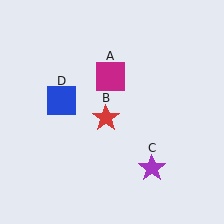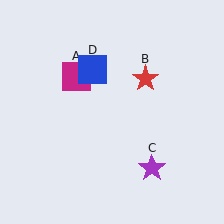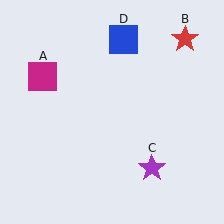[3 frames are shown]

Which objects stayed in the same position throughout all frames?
Purple star (object C) remained stationary.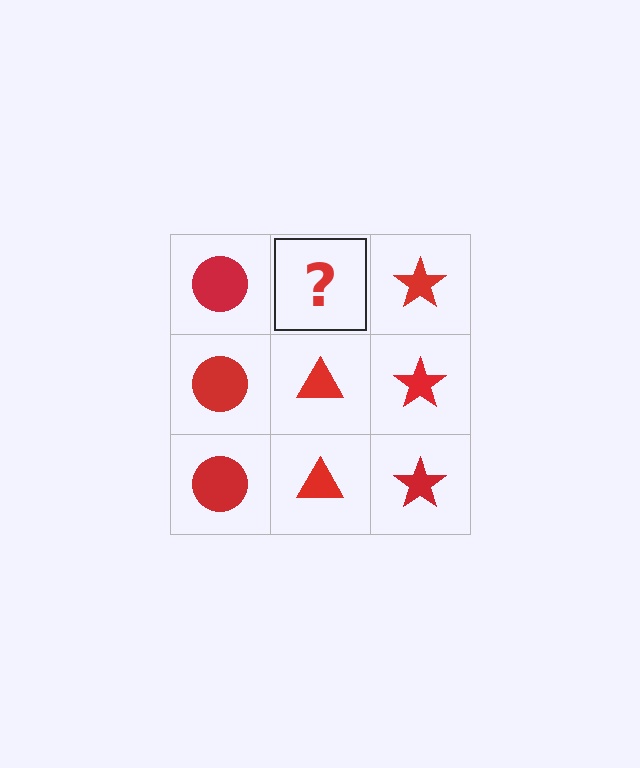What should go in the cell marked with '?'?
The missing cell should contain a red triangle.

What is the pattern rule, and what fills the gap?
The rule is that each column has a consistent shape. The gap should be filled with a red triangle.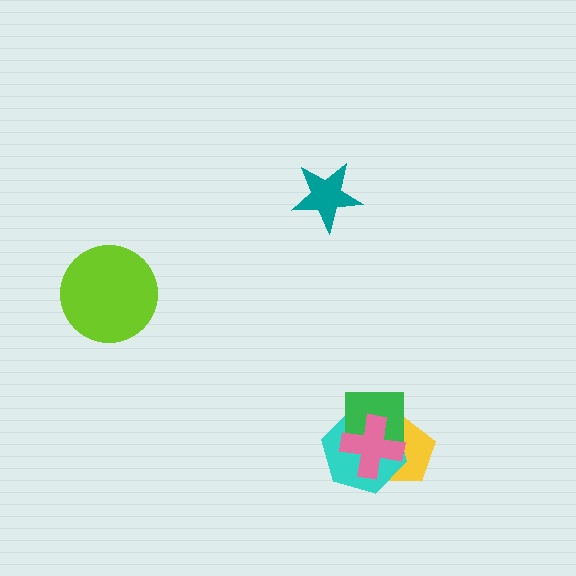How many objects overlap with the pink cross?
3 objects overlap with the pink cross.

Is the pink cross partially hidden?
No, no other shape covers it.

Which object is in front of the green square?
The pink cross is in front of the green square.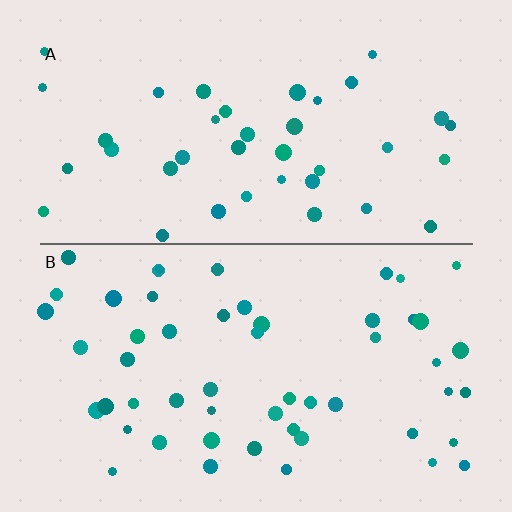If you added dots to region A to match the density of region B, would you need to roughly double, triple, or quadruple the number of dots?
Approximately double.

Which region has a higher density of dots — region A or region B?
B (the bottom).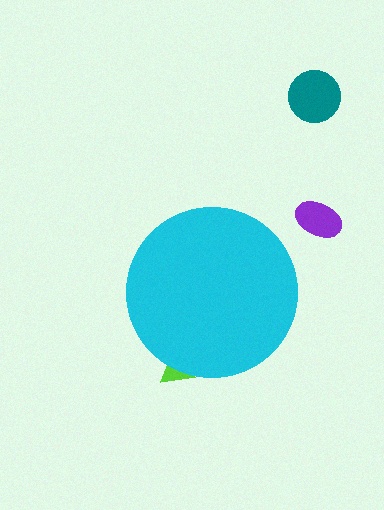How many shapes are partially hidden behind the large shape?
1 shape is partially hidden.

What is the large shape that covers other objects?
A cyan circle.